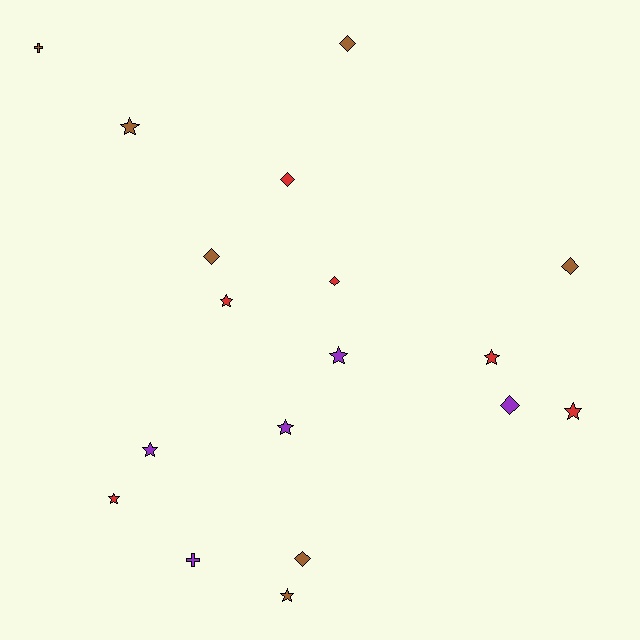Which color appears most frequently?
Brown, with 7 objects.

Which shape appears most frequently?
Star, with 9 objects.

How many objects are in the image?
There are 18 objects.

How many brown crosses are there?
There is 1 brown cross.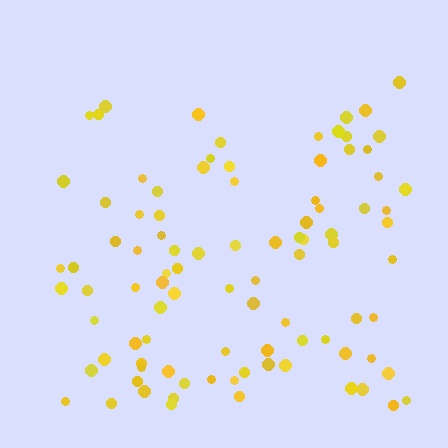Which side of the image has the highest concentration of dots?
The bottom.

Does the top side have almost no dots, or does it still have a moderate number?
Still a moderate number, just noticeably fewer than the bottom.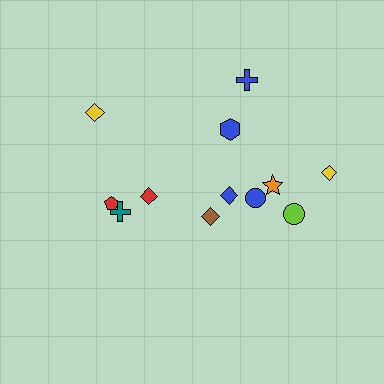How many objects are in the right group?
There are 8 objects.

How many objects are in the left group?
There are 4 objects.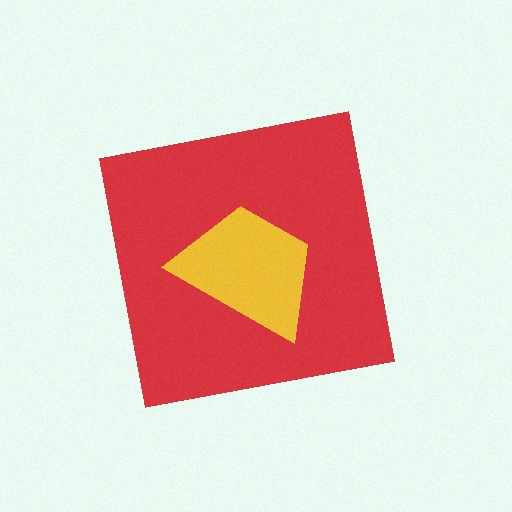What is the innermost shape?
The yellow trapezoid.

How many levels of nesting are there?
2.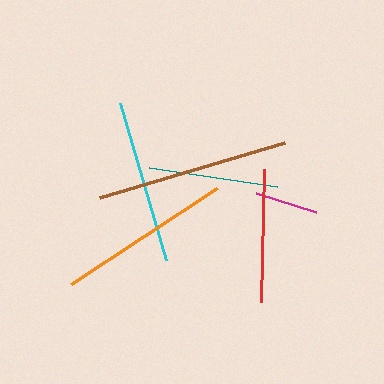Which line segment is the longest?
The brown line is the longest at approximately 193 pixels.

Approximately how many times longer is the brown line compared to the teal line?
The brown line is approximately 1.5 times the length of the teal line.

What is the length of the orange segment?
The orange segment is approximately 174 pixels long.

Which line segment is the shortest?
The magenta line is the shortest at approximately 62 pixels.